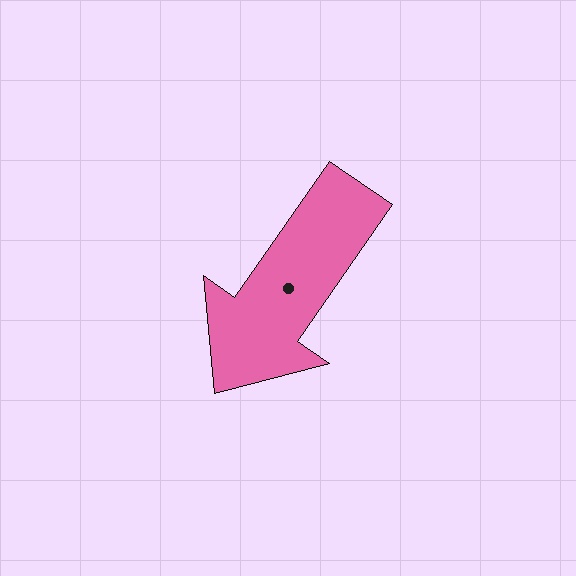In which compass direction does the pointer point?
Southwest.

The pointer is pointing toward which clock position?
Roughly 7 o'clock.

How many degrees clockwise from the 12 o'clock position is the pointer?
Approximately 215 degrees.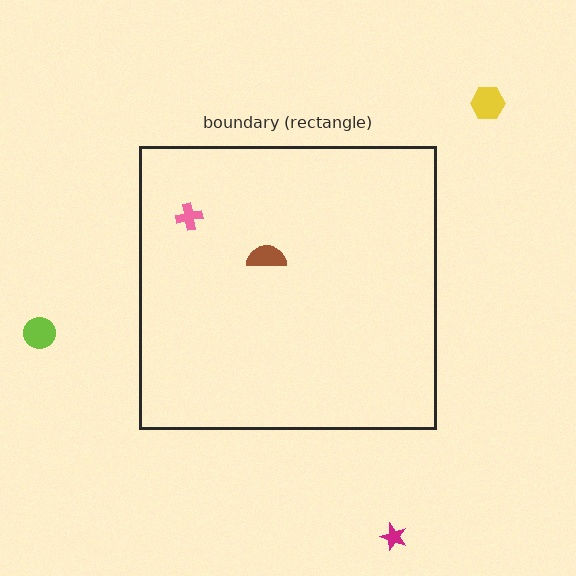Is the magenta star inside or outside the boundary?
Outside.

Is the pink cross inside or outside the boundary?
Inside.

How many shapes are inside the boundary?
2 inside, 3 outside.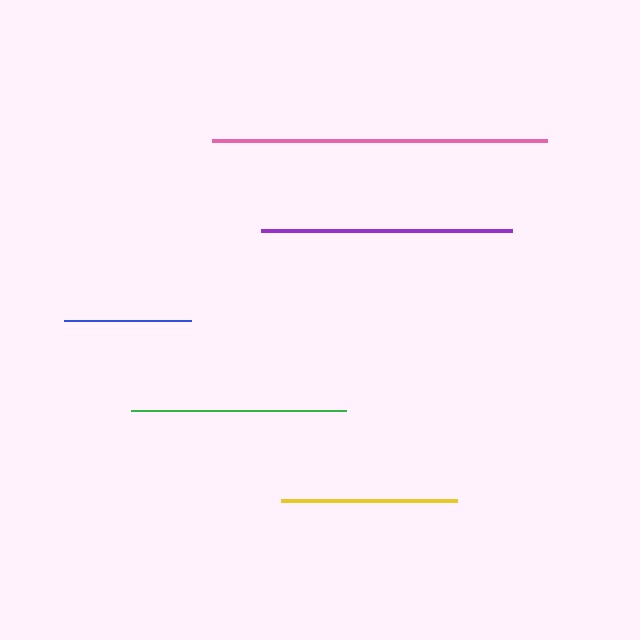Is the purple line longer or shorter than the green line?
The purple line is longer than the green line.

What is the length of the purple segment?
The purple segment is approximately 251 pixels long.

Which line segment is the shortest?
The blue line is the shortest at approximately 128 pixels.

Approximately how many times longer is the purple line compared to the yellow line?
The purple line is approximately 1.4 times the length of the yellow line.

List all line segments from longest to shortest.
From longest to shortest: pink, purple, green, yellow, blue.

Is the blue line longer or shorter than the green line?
The green line is longer than the blue line.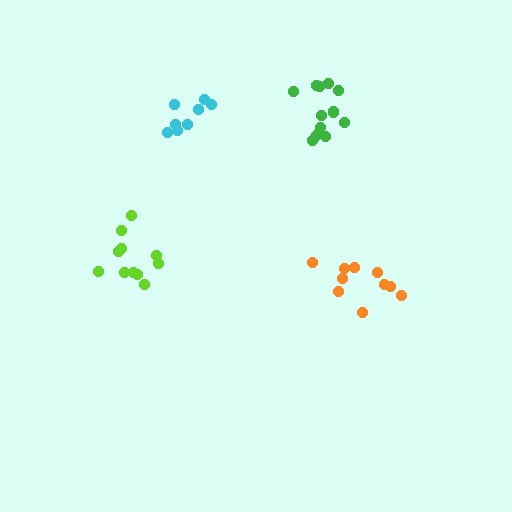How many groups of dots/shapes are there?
There are 4 groups.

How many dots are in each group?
Group 1: 8 dots, Group 2: 11 dots, Group 3: 10 dots, Group 4: 13 dots (42 total).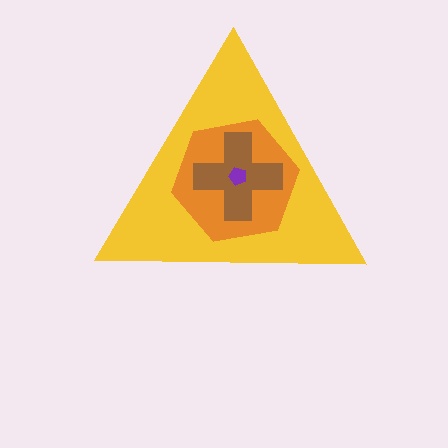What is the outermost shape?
The yellow triangle.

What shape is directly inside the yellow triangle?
The orange hexagon.